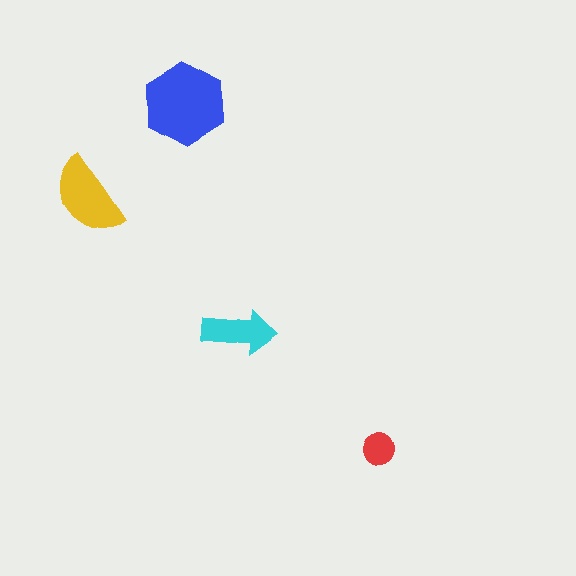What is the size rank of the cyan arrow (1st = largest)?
3rd.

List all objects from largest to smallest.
The blue hexagon, the yellow semicircle, the cyan arrow, the red circle.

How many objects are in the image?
There are 4 objects in the image.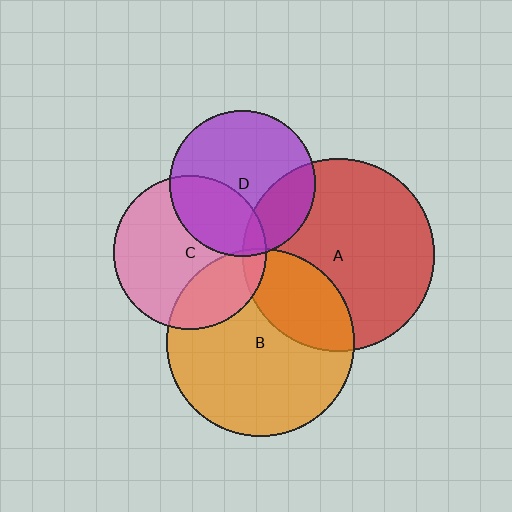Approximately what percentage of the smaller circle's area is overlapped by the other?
Approximately 30%.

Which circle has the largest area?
Circle A (red).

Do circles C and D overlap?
Yes.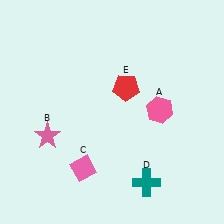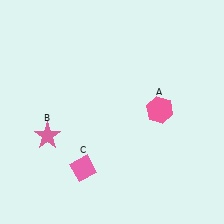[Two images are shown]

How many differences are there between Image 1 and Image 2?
There are 2 differences between the two images.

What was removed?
The teal cross (D), the red pentagon (E) were removed in Image 2.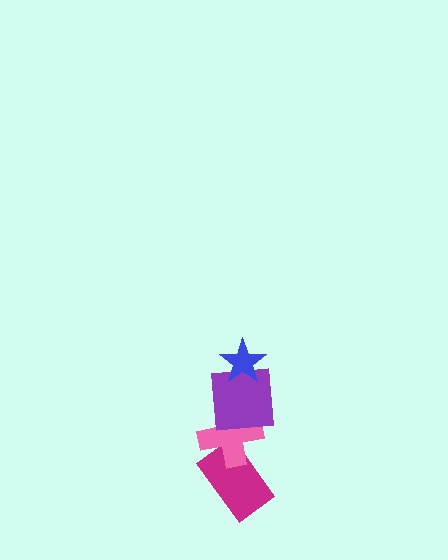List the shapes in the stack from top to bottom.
From top to bottom: the blue star, the purple square, the pink cross, the magenta rectangle.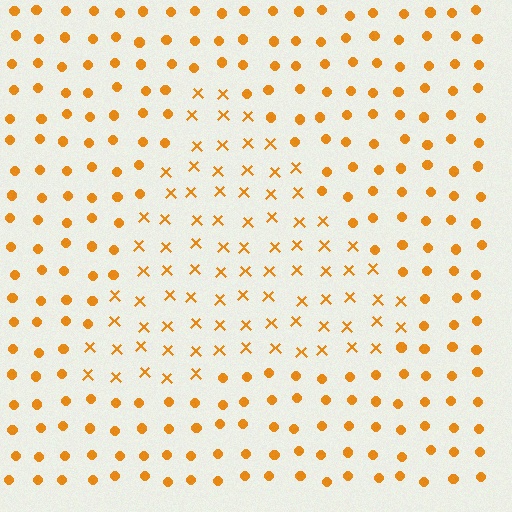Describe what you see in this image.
The image is filled with small orange elements arranged in a uniform grid. A triangle-shaped region contains X marks, while the surrounding area contains circles. The boundary is defined purely by the change in element shape.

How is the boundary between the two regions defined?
The boundary is defined by a change in element shape: X marks inside vs. circles outside. All elements share the same color and spacing.